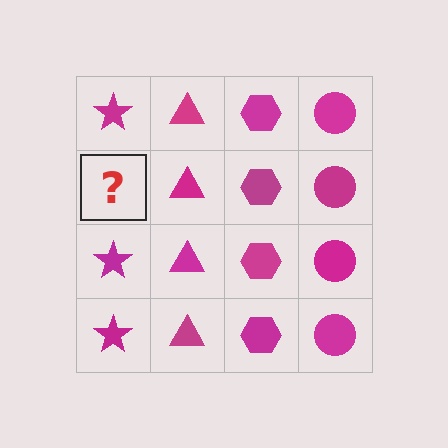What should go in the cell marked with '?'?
The missing cell should contain a magenta star.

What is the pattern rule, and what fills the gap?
The rule is that each column has a consistent shape. The gap should be filled with a magenta star.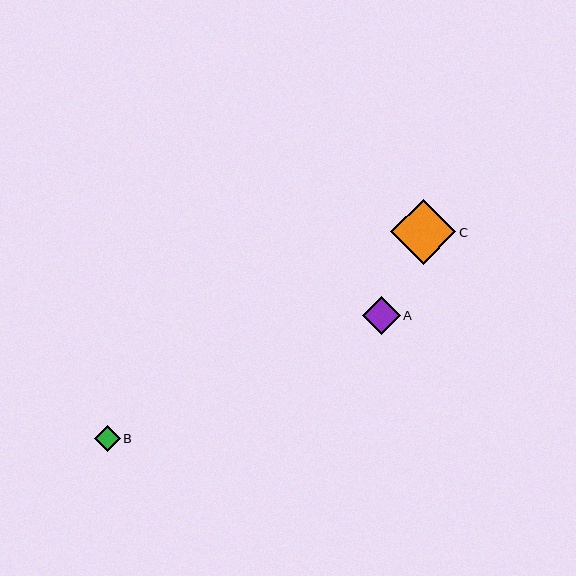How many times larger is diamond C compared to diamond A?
Diamond C is approximately 1.7 times the size of diamond A.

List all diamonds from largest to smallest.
From largest to smallest: C, A, B.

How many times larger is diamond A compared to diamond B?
Diamond A is approximately 1.5 times the size of diamond B.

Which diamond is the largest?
Diamond C is the largest with a size of approximately 65 pixels.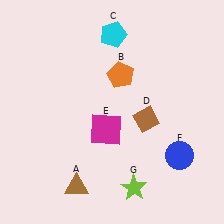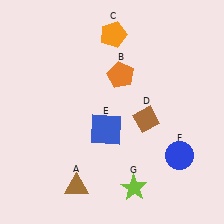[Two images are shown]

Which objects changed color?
C changed from cyan to orange. E changed from magenta to blue.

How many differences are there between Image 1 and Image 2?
There are 2 differences between the two images.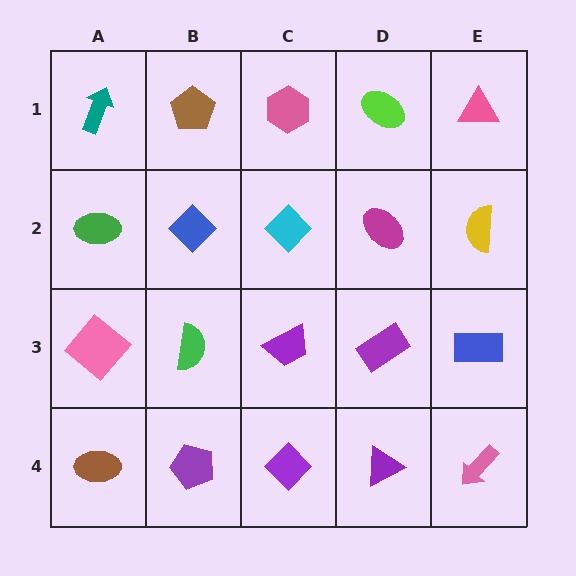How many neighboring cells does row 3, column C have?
4.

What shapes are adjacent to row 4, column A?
A pink diamond (row 3, column A), a purple pentagon (row 4, column B).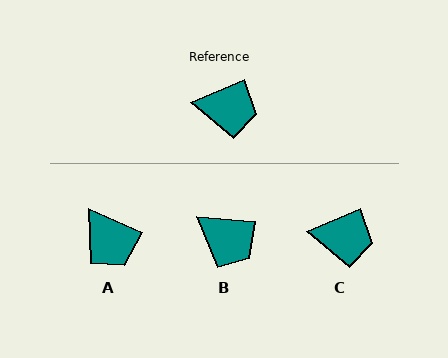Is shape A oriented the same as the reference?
No, it is off by about 48 degrees.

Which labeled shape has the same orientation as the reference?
C.